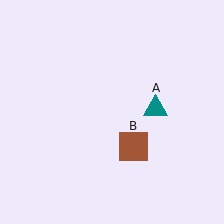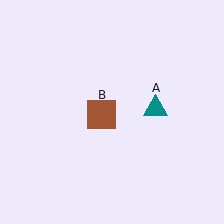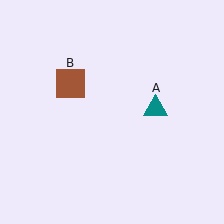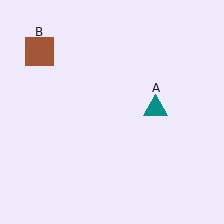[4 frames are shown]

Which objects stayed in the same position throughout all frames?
Teal triangle (object A) remained stationary.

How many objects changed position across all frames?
1 object changed position: brown square (object B).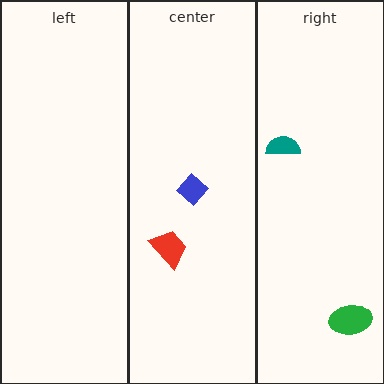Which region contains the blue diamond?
The center region.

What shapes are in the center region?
The blue diamond, the red trapezoid.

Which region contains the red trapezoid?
The center region.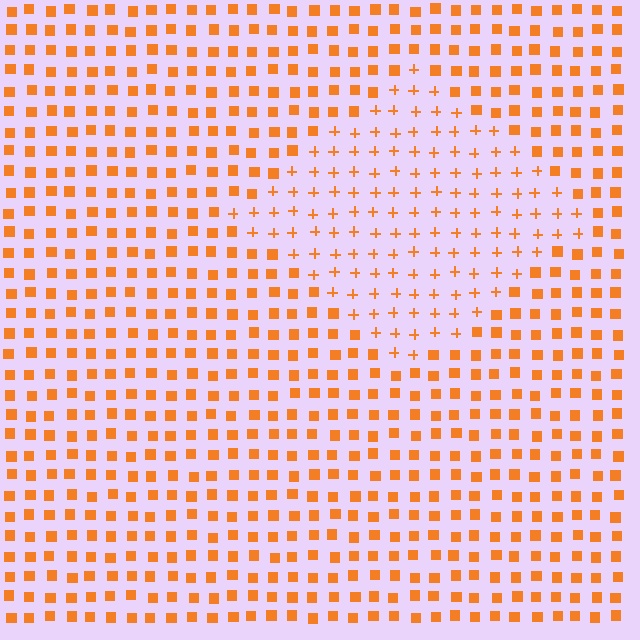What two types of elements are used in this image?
The image uses plus signs inside the diamond region and squares outside it.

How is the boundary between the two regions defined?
The boundary is defined by a change in element shape: plus signs inside vs. squares outside. All elements share the same color and spacing.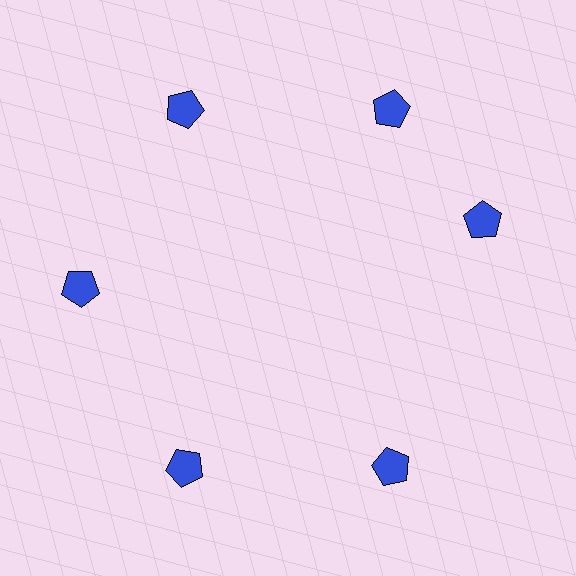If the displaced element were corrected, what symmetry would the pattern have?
It would have 6-fold rotational symmetry — the pattern would map onto itself every 60 degrees.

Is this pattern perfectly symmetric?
No. The 6 blue pentagons are arranged in a ring, but one element near the 3 o'clock position is rotated out of alignment along the ring, breaking the 6-fold rotational symmetry.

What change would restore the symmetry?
The symmetry would be restored by rotating it back into even spacing with its neighbors so that all 6 pentagons sit at equal angles and equal distance from the center.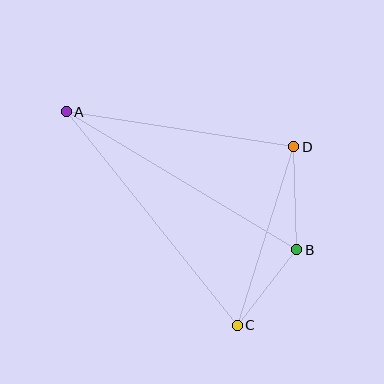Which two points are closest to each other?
Points B and C are closest to each other.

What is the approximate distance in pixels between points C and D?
The distance between C and D is approximately 187 pixels.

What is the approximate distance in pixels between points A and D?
The distance between A and D is approximately 230 pixels.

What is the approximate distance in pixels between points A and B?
The distance between A and B is approximately 269 pixels.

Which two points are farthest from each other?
Points A and C are farthest from each other.